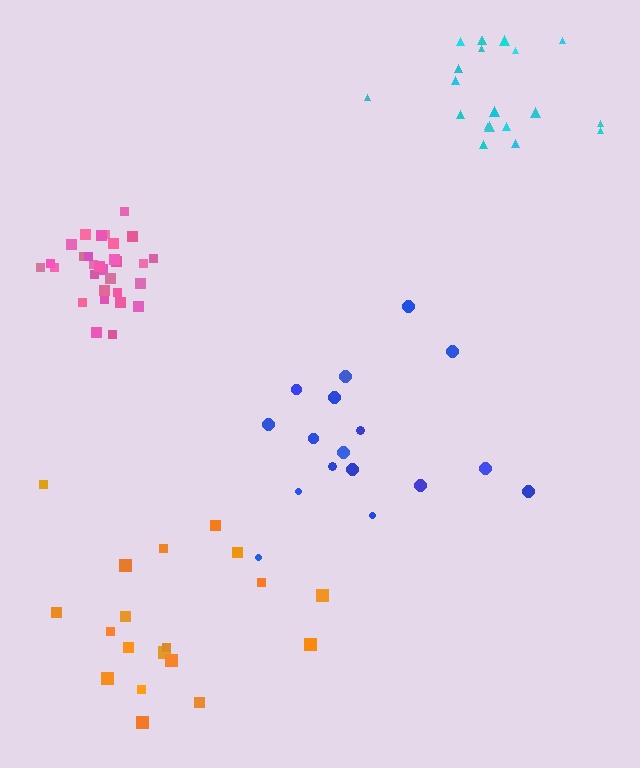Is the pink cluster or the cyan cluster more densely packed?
Pink.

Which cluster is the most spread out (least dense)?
Blue.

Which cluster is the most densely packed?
Pink.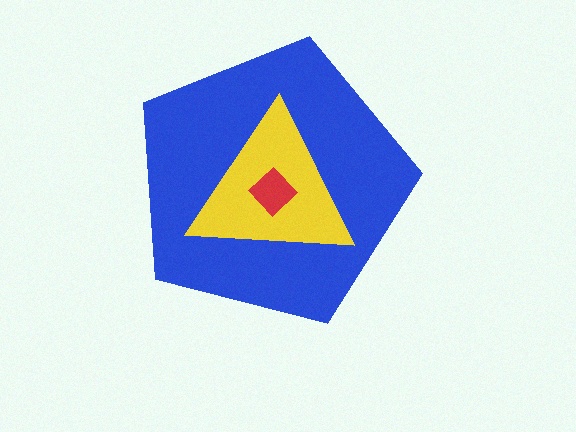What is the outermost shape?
The blue pentagon.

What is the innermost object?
The red diamond.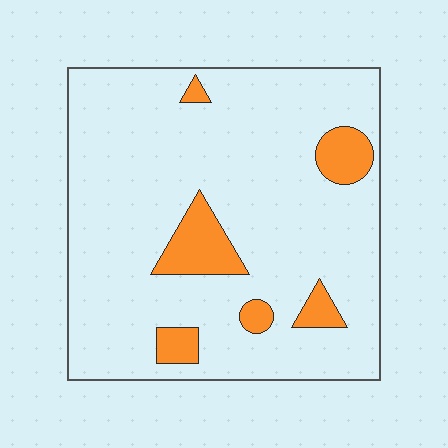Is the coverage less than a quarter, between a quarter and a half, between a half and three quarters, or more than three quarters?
Less than a quarter.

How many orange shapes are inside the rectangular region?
6.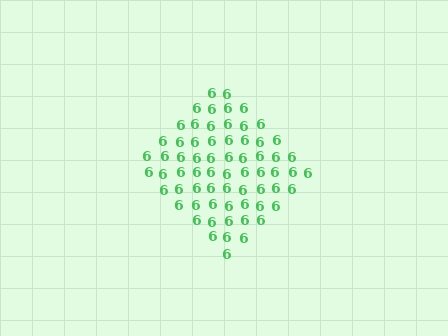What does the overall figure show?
The overall figure shows a diamond.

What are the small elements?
The small elements are digit 6's.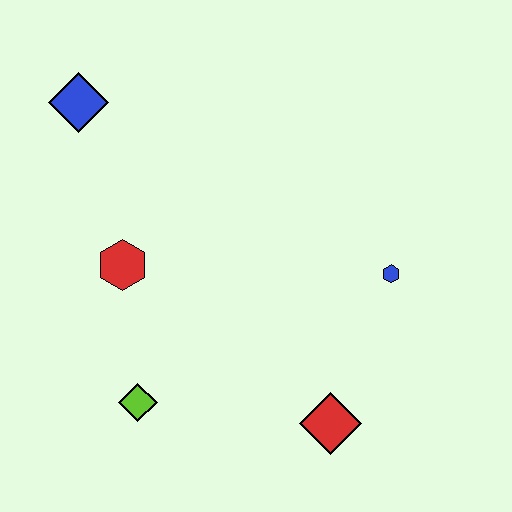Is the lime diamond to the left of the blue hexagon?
Yes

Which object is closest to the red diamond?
The blue hexagon is closest to the red diamond.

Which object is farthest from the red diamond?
The blue diamond is farthest from the red diamond.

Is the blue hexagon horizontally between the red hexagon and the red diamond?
No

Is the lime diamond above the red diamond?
Yes